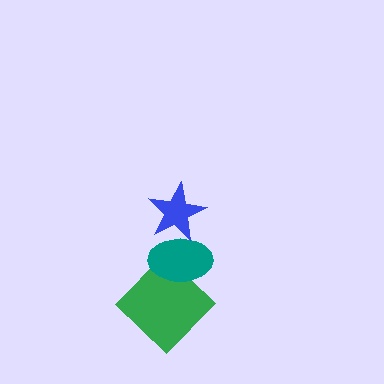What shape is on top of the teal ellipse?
The blue star is on top of the teal ellipse.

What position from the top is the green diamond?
The green diamond is 3rd from the top.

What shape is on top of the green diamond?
The teal ellipse is on top of the green diamond.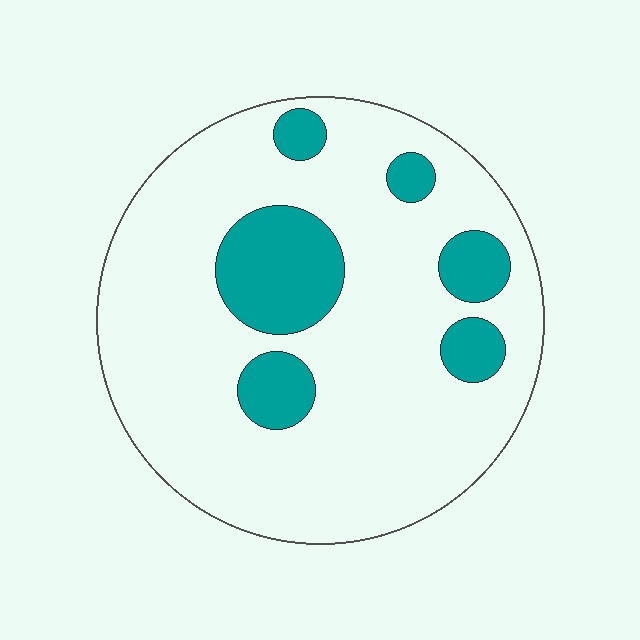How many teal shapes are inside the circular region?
6.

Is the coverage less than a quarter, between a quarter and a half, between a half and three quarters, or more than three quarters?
Less than a quarter.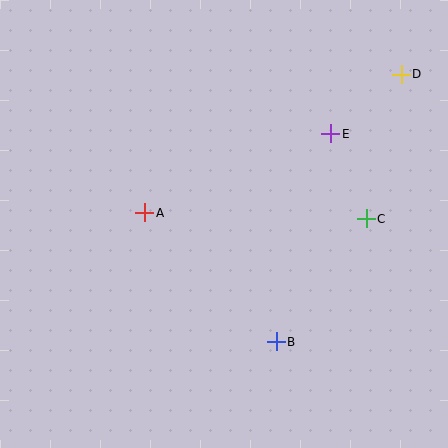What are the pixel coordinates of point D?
Point D is at (401, 74).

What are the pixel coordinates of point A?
Point A is at (145, 213).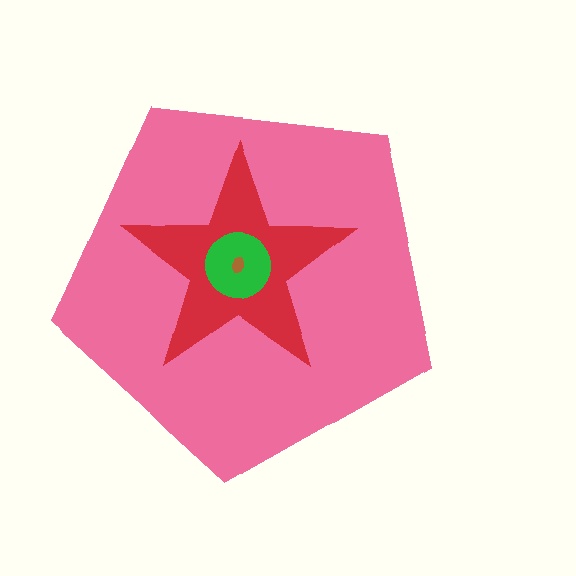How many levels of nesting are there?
4.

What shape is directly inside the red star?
The green circle.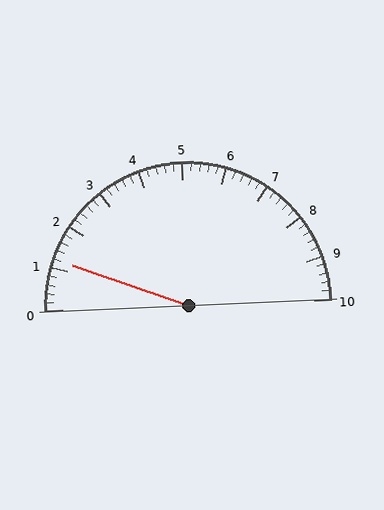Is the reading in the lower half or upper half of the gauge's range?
The reading is in the lower half of the range (0 to 10).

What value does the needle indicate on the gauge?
The needle indicates approximately 1.2.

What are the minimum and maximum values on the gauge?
The gauge ranges from 0 to 10.